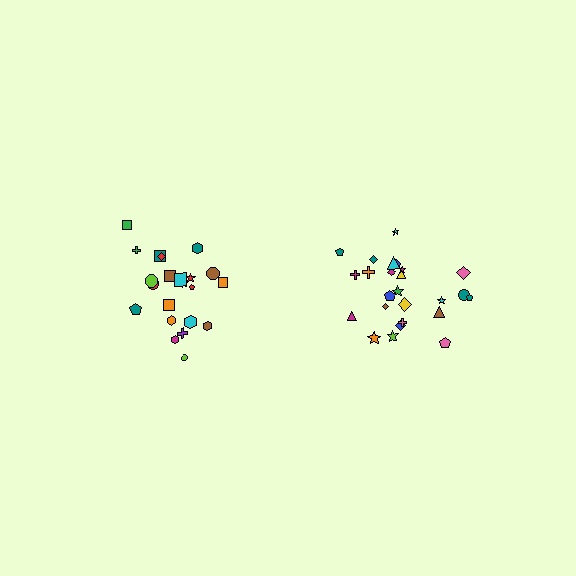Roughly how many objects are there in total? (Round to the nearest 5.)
Roughly 45 objects in total.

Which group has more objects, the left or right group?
The right group.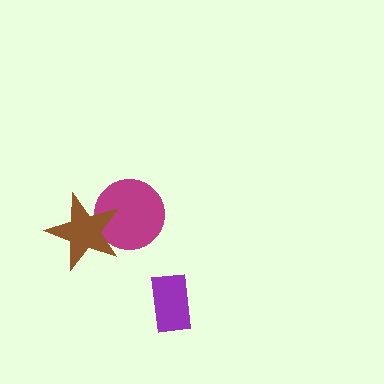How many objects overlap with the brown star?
1 object overlaps with the brown star.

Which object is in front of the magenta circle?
The brown star is in front of the magenta circle.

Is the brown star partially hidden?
No, no other shape covers it.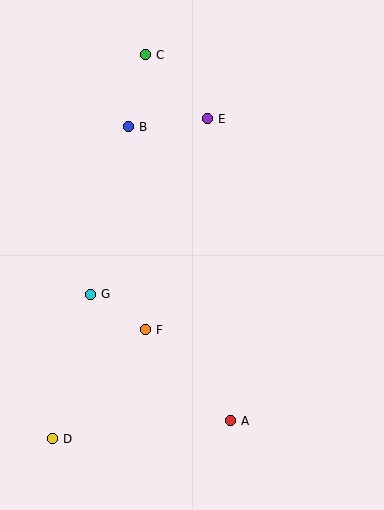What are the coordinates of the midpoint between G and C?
The midpoint between G and C is at (118, 175).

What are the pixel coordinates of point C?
Point C is at (145, 55).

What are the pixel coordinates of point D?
Point D is at (52, 439).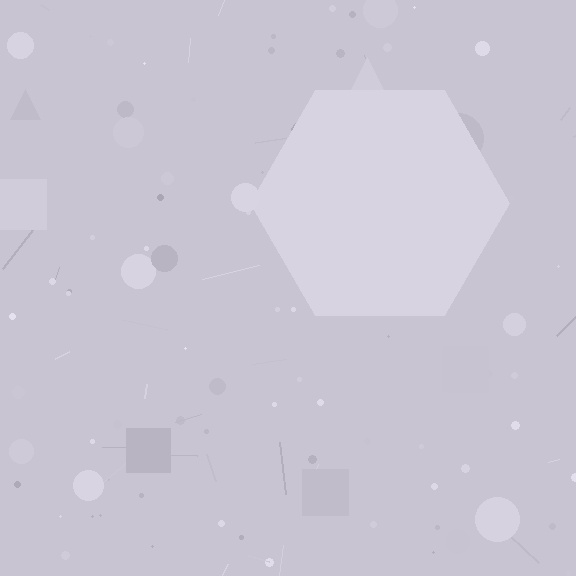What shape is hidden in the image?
A hexagon is hidden in the image.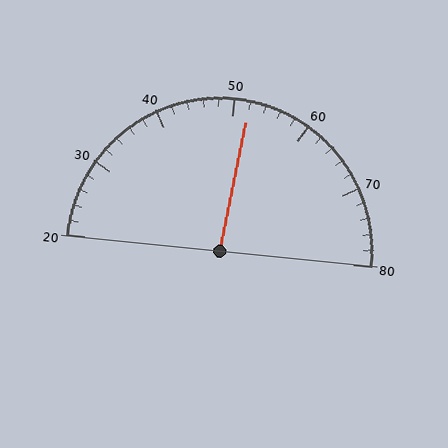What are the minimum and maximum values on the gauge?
The gauge ranges from 20 to 80.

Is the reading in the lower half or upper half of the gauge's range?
The reading is in the upper half of the range (20 to 80).